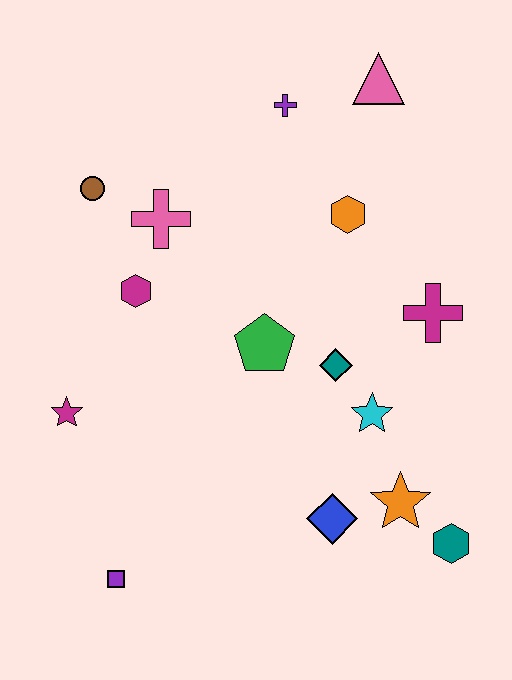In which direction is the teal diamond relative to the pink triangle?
The teal diamond is below the pink triangle.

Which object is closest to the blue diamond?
The orange star is closest to the blue diamond.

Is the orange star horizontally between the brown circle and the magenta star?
No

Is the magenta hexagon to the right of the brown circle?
Yes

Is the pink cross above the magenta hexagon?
Yes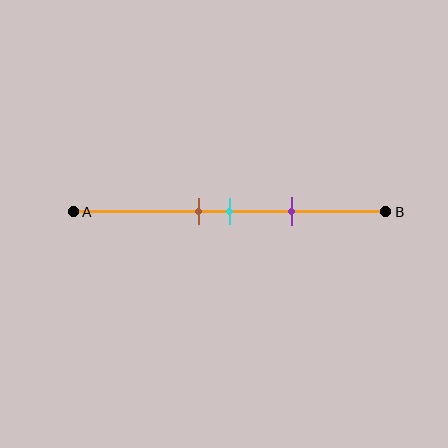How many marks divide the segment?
There are 3 marks dividing the segment.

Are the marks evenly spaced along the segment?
Yes, the marks are approximately evenly spaced.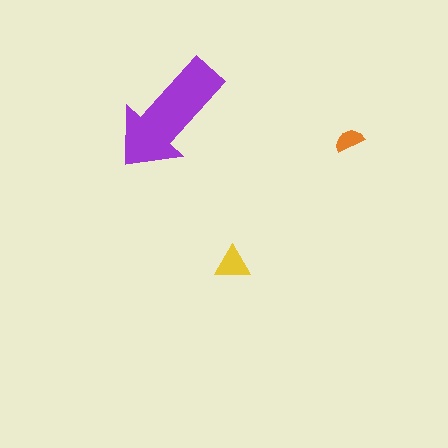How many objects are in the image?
There are 3 objects in the image.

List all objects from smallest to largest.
The orange semicircle, the yellow triangle, the purple arrow.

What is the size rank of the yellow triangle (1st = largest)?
2nd.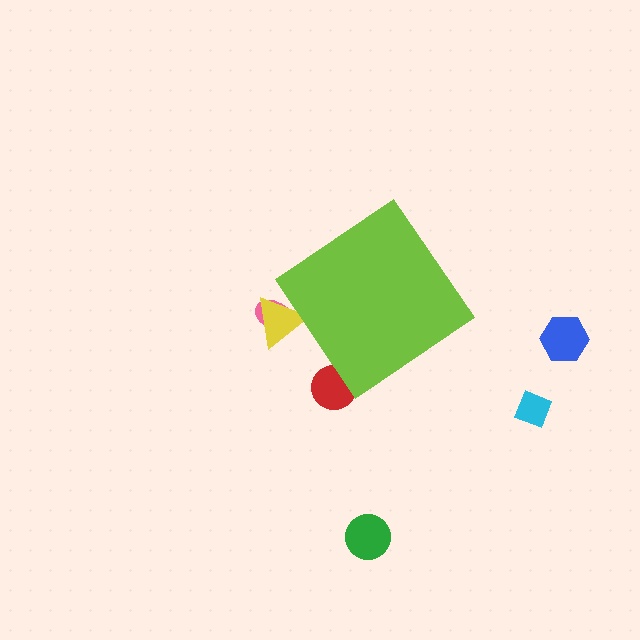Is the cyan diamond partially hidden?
No, the cyan diamond is fully visible.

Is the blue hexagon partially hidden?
No, the blue hexagon is fully visible.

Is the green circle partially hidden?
No, the green circle is fully visible.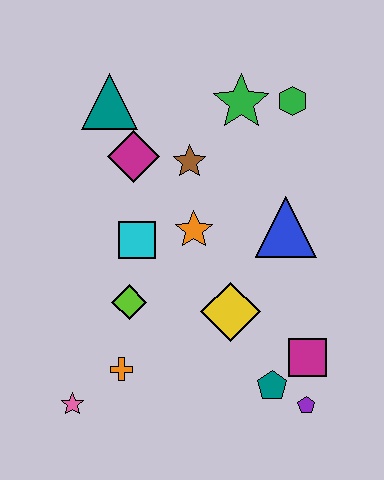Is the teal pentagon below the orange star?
Yes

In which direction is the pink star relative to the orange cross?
The pink star is to the left of the orange cross.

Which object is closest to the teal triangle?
The magenta diamond is closest to the teal triangle.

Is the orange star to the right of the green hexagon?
No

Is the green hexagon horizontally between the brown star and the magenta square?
Yes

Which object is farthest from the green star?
The pink star is farthest from the green star.